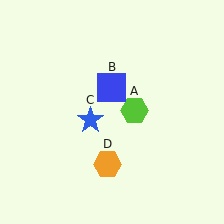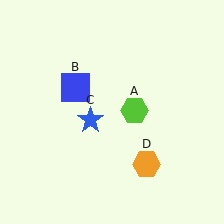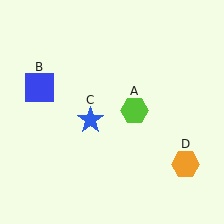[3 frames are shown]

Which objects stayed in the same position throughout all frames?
Lime hexagon (object A) and blue star (object C) remained stationary.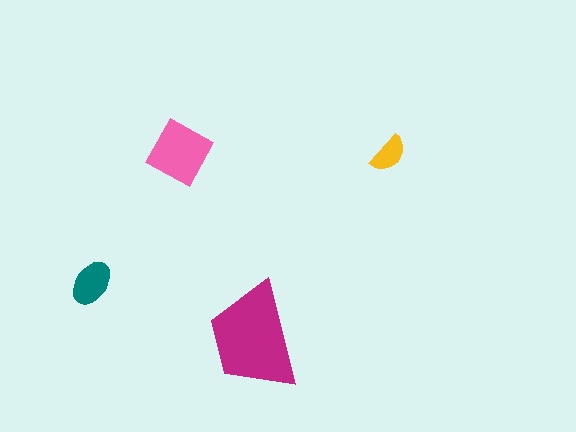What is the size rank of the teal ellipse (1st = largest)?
3rd.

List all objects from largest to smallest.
The magenta trapezoid, the pink diamond, the teal ellipse, the yellow semicircle.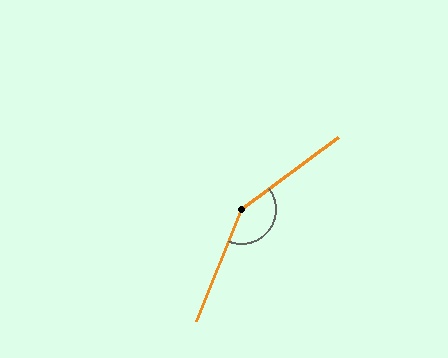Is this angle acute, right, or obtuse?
It is obtuse.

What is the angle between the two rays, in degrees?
Approximately 149 degrees.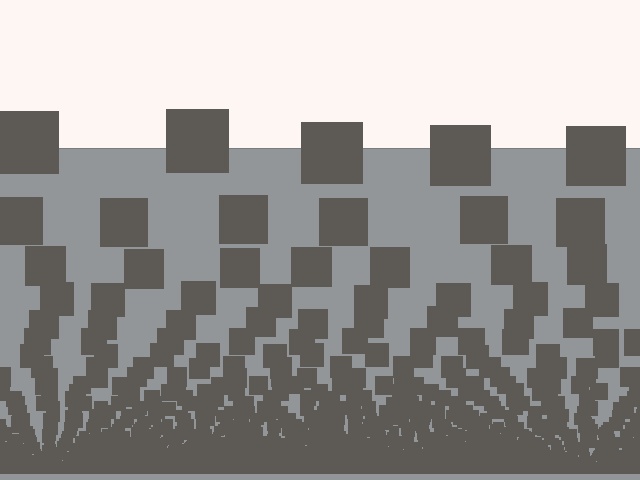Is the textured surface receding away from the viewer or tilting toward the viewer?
The surface appears to tilt toward the viewer. Texture elements get larger and sparser toward the top.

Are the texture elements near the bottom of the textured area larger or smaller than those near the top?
Smaller. The gradient is inverted — elements near the bottom are smaller and denser.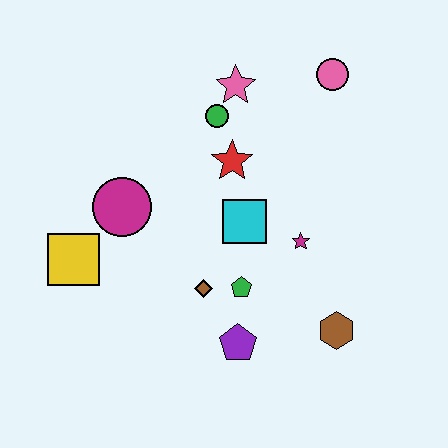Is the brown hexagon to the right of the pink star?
Yes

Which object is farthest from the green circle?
The brown hexagon is farthest from the green circle.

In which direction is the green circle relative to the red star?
The green circle is above the red star.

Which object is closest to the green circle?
The pink star is closest to the green circle.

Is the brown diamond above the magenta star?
No